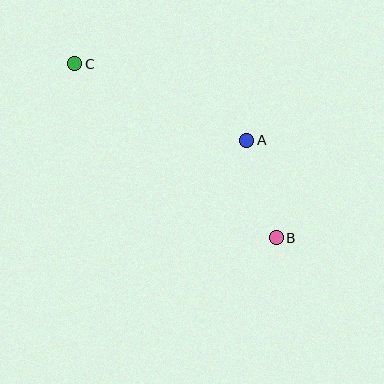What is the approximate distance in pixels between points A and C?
The distance between A and C is approximately 188 pixels.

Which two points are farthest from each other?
Points B and C are farthest from each other.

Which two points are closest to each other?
Points A and B are closest to each other.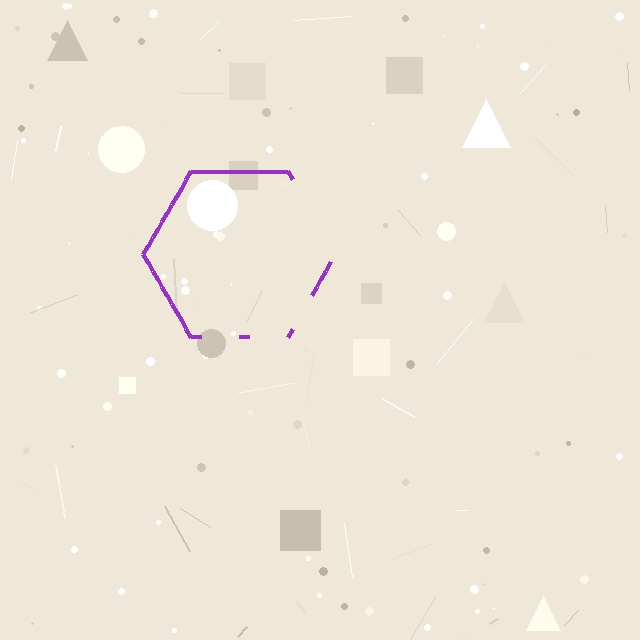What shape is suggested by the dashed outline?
The dashed outline suggests a hexagon.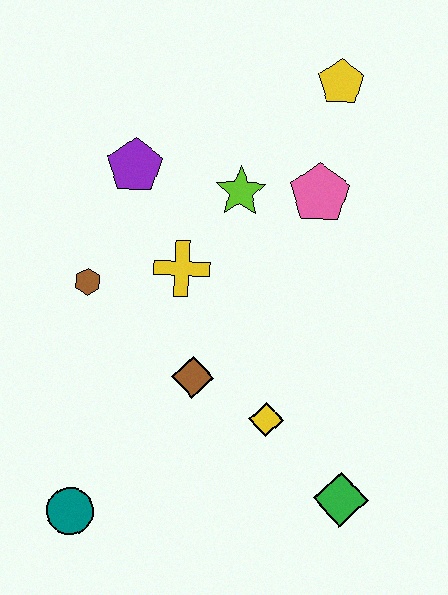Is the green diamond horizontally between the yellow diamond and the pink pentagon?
No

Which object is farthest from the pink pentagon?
The teal circle is farthest from the pink pentagon.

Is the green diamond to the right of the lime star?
Yes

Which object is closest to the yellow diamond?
The brown diamond is closest to the yellow diamond.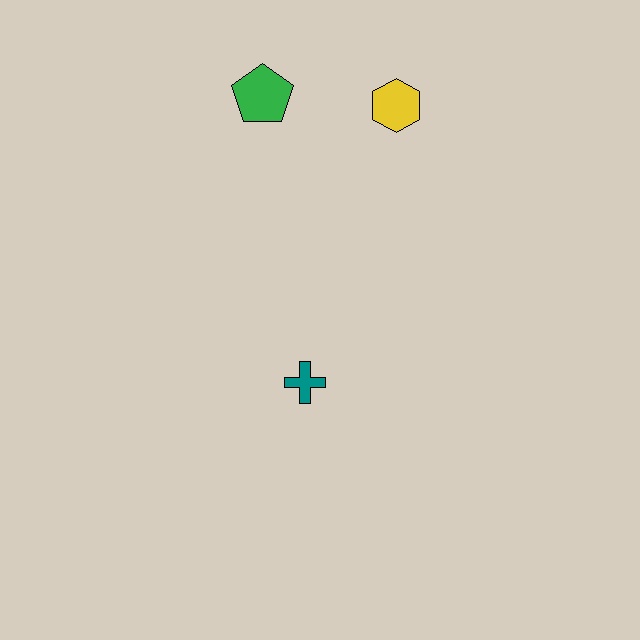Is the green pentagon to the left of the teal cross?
Yes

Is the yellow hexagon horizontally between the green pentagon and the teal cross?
No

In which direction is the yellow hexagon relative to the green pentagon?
The yellow hexagon is to the right of the green pentagon.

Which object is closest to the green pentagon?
The yellow hexagon is closest to the green pentagon.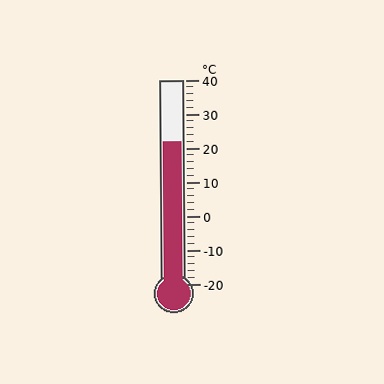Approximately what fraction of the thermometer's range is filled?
The thermometer is filled to approximately 70% of its range.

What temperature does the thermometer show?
The thermometer shows approximately 22°C.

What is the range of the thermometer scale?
The thermometer scale ranges from -20°C to 40°C.